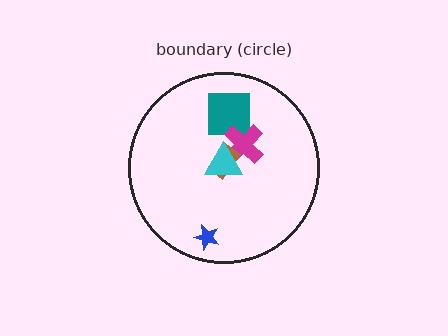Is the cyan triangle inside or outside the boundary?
Inside.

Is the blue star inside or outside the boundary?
Inside.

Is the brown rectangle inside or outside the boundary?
Inside.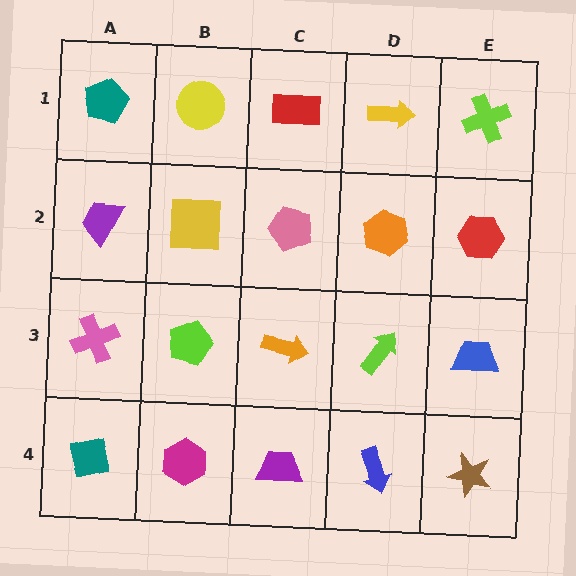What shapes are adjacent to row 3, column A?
A purple trapezoid (row 2, column A), a teal square (row 4, column A), a lime pentagon (row 3, column B).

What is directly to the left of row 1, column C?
A yellow circle.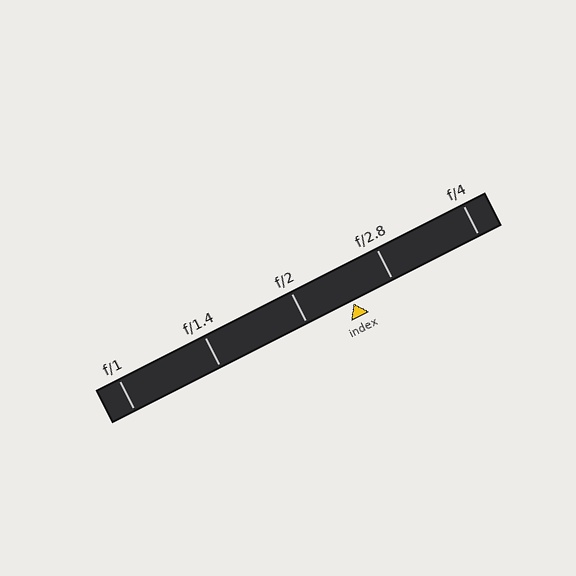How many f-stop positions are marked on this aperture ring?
There are 5 f-stop positions marked.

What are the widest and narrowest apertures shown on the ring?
The widest aperture shown is f/1 and the narrowest is f/4.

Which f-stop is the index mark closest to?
The index mark is closest to f/2.8.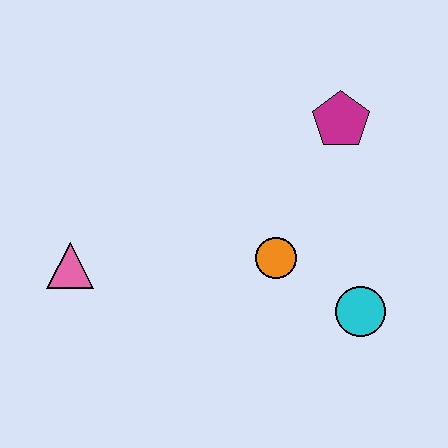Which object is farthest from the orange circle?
The pink triangle is farthest from the orange circle.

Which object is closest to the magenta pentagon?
The orange circle is closest to the magenta pentagon.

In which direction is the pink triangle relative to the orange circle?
The pink triangle is to the left of the orange circle.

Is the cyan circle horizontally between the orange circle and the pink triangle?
No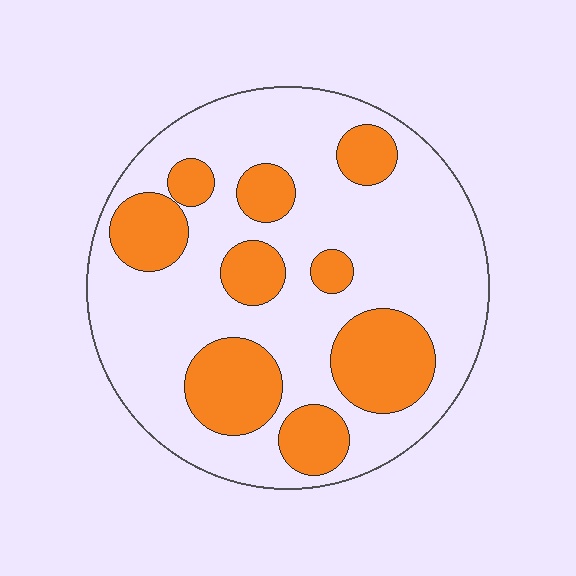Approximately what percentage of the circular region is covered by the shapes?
Approximately 30%.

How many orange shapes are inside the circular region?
9.